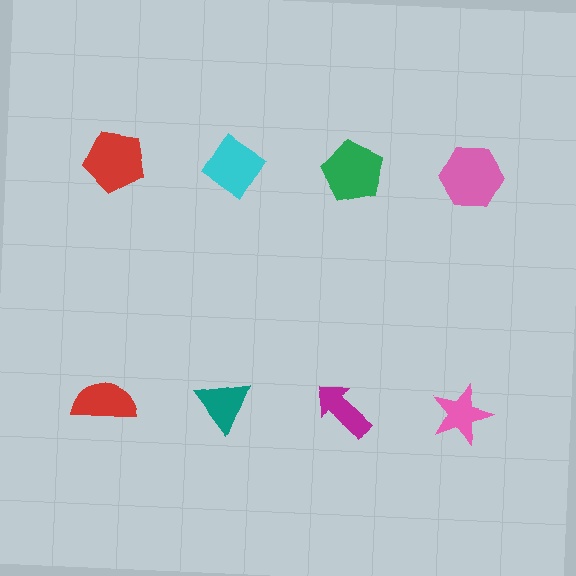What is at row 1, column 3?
A green pentagon.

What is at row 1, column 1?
A red pentagon.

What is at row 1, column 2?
A cyan diamond.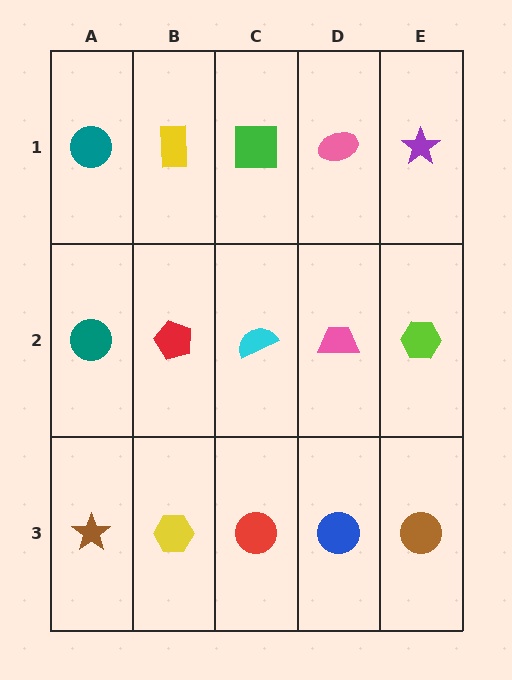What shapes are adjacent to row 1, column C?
A cyan semicircle (row 2, column C), a yellow rectangle (row 1, column B), a pink ellipse (row 1, column D).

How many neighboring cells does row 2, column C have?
4.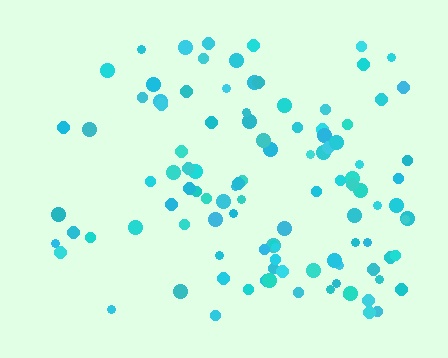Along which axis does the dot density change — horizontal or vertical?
Horizontal.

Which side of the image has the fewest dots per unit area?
The left.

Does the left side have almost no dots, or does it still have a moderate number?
Still a moderate number, just noticeably fewer than the right.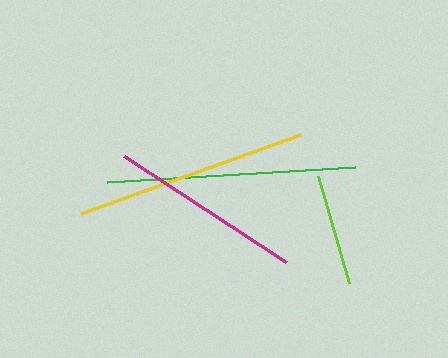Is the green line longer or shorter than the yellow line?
The green line is longer than the yellow line.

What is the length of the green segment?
The green segment is approximately 249 pixels long.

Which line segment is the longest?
The green line is the longest at approximately 249 pixels.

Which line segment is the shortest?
The lime line is the shortest at approximately 111 pixels.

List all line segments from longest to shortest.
From longest to shortest: green, yellow, magenta, lime.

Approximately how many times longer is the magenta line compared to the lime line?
The magenta line is approximately 1.7 times the length of the lime line.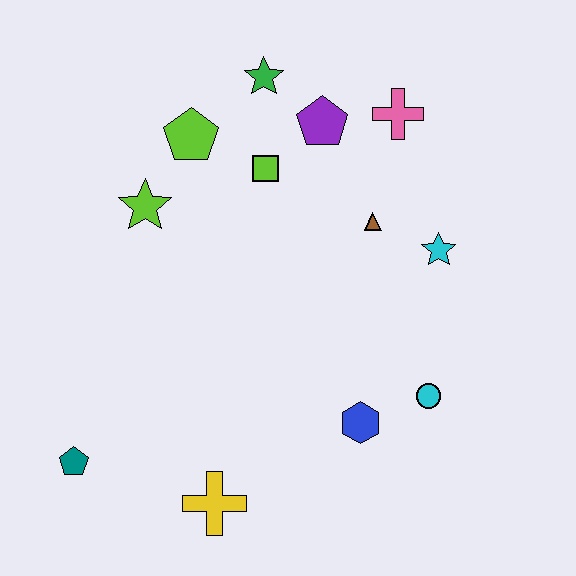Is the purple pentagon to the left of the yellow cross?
No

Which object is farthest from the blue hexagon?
The green star is farthest from the blue hexagon.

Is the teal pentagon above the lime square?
No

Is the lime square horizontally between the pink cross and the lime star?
Yes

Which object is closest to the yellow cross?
The teal pentagon is closest to the yellow cross.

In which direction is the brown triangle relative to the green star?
The brown triangle is below the green star.